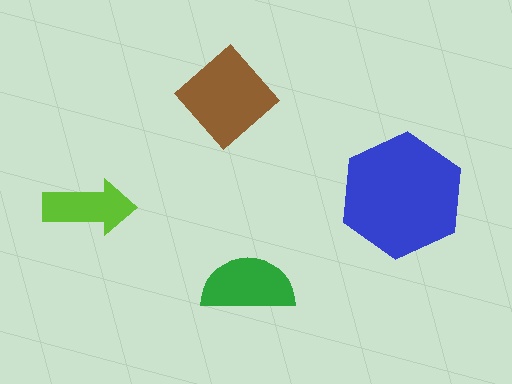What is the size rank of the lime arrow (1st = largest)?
4th.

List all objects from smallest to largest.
The lime arrow, the green semicircle, the brown diamond, the blue hexagon.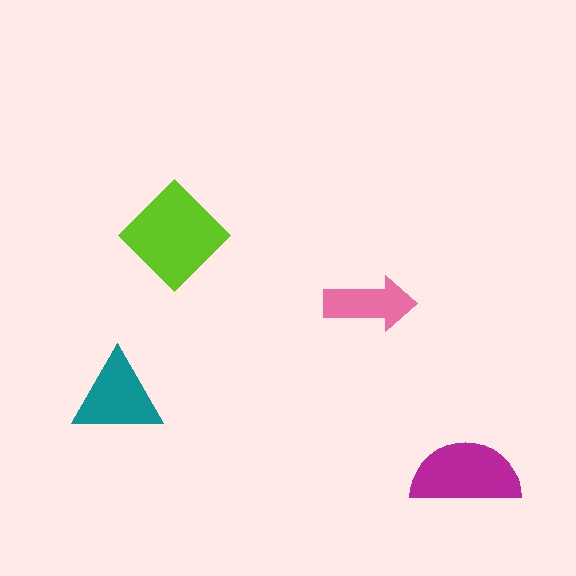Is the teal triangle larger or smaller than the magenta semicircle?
Smaller.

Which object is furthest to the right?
The magenta semicircle is rightmost.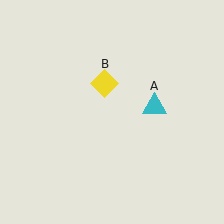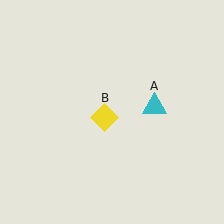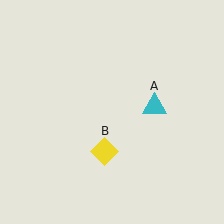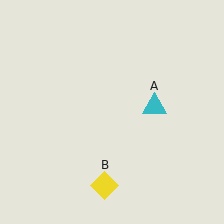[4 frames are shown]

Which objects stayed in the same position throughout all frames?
Cyan triangle (object A) remained stationary.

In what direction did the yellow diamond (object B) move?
The yellow diamond (object B) moved down.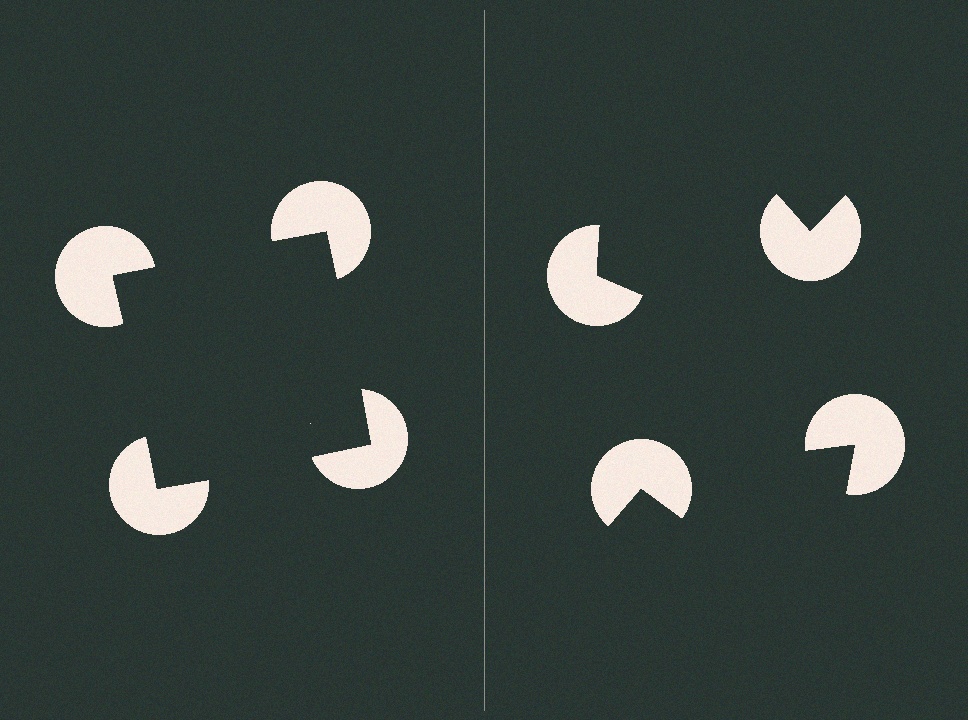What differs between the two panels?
The pac-man discs are positioned identically on both sides; only the wedge orientations differ. On the left they align to a square; on the right they are misaligned.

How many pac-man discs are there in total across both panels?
8 — 4 on each side.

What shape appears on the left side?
An illusory square.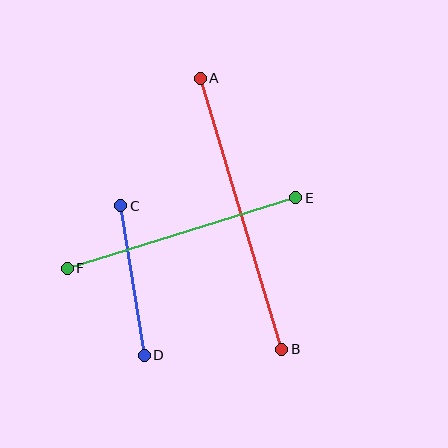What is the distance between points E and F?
The distance is approximately 239 pixels.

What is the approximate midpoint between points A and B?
The midpoint is at approximately (241, 214) pixels.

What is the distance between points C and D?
The distance is approximately 151 pixels.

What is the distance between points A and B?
The distance is approximately 283 pixels.